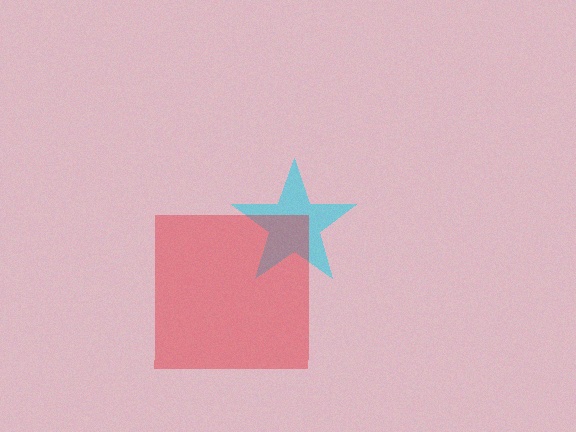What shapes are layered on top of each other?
The layered shapes are: a cyan star, a red square.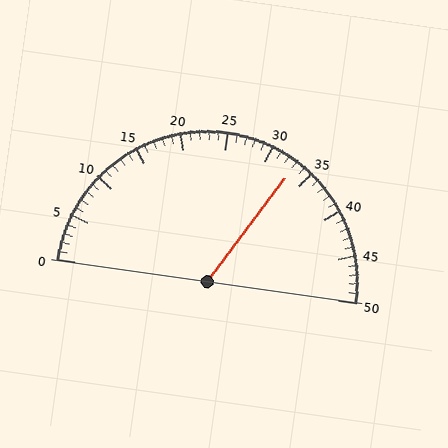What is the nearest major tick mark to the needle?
The nearest major tick mark is 35.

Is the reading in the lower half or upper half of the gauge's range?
The reading is in the upper half of the range (0 to 50).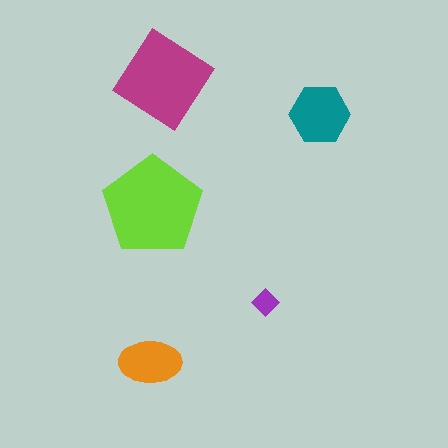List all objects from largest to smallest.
The lime pentagon, the magenta diamond, the teal hexagon, the orange ellipse, the purple diamond.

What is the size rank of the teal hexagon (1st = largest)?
3rd.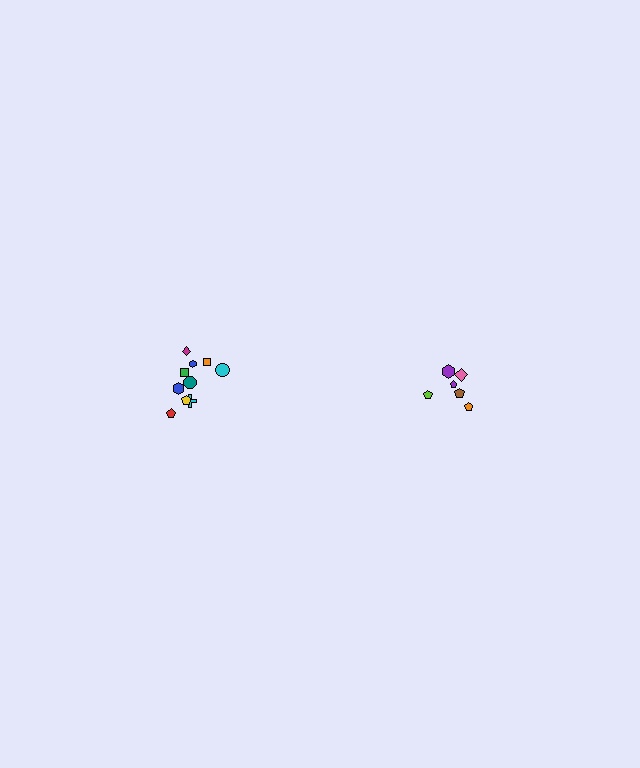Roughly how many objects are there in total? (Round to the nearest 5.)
Roughly 15 objects in total.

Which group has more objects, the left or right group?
The left group.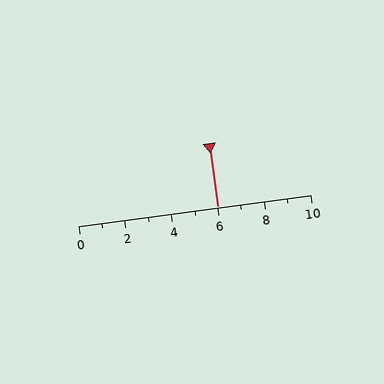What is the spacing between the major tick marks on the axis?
The major ticks are spaced 2 apart.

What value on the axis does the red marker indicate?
The marker indicates approximately 6.